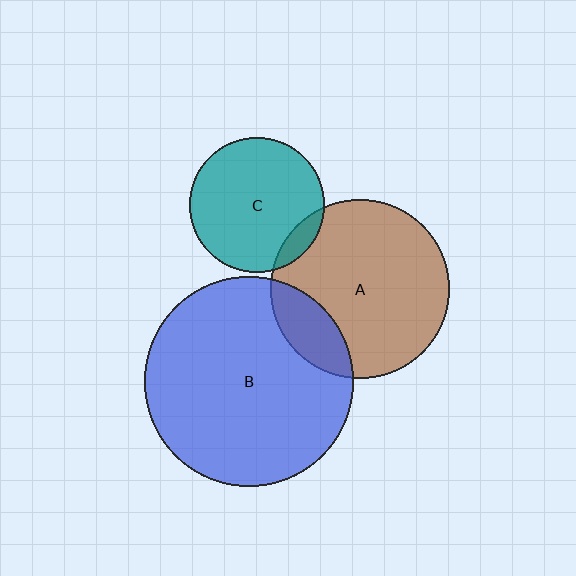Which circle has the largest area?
Circle B (blue).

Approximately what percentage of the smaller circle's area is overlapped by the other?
Approximately 10%.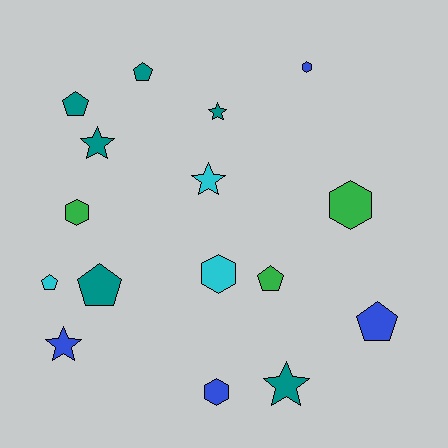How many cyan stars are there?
There is 1 cyan star.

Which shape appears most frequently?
Pentagon, with 6 objects.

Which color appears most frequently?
Teal, with 6 objects.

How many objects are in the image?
There are 16 objects.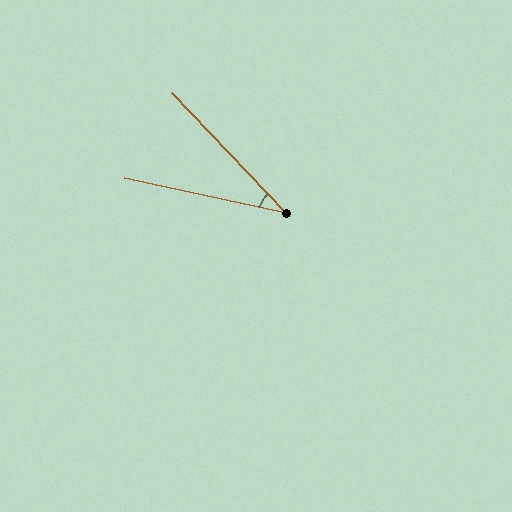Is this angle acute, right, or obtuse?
It is acute.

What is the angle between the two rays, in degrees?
Approximately 34 degrees.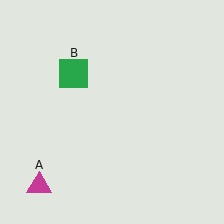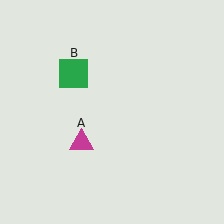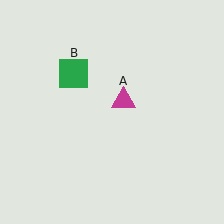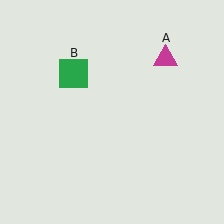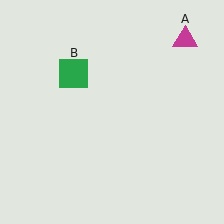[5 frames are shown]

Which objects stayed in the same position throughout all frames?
Green square (object B) remained stationary.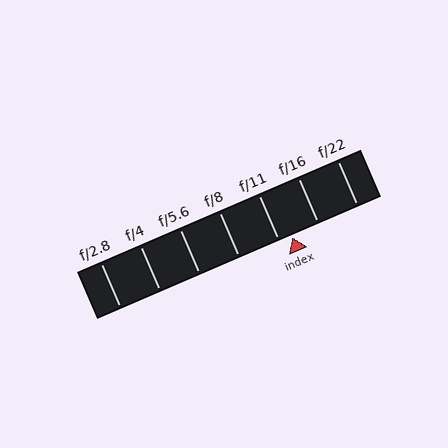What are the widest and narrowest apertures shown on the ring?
The widest aperture shown is f/2.8 and the narrowest is f/22.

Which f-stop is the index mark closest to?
The index mark is closest to f/11.